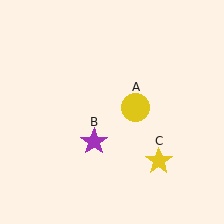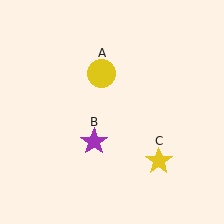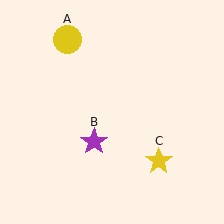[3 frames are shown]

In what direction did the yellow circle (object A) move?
The yellow circle (object A) moved up and to the left.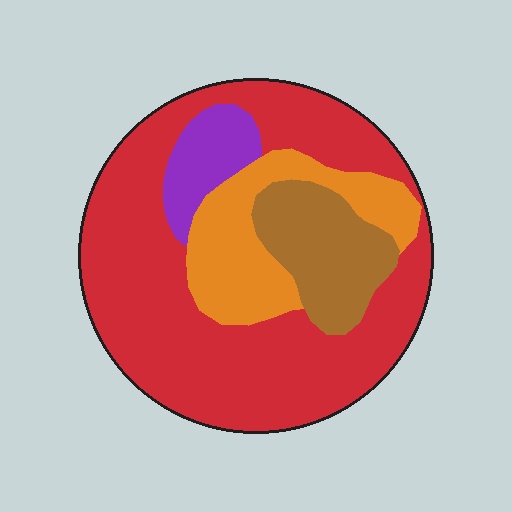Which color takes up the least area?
Purple, at roughly 10%.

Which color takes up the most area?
Red, at roughly 60%.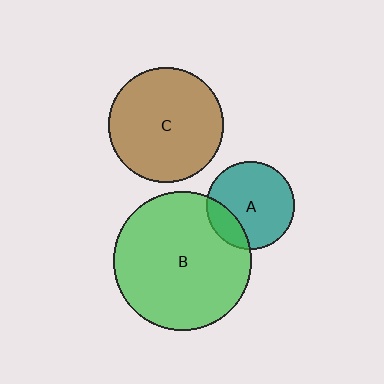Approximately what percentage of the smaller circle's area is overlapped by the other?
Approximately 20%.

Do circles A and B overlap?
Yes.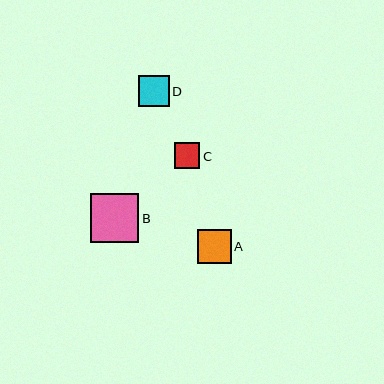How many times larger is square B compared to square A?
Square B is approximately 1.4 times the size of square A.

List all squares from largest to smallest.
From largest to smallest: B, A, D, C.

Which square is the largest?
Square B is the largest with a size of approximately 49 pixels.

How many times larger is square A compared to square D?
Square A is approximately 1.1 times the size of square D.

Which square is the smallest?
Square C is the smallest with a size of approximately 26 pixels.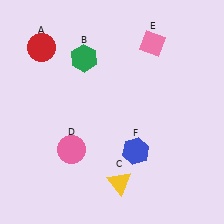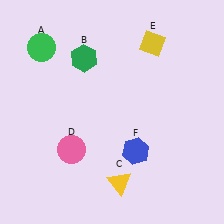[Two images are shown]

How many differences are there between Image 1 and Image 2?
There are 2 differences between the two images.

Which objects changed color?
A changed from red to green. E changed from pink to yellow.